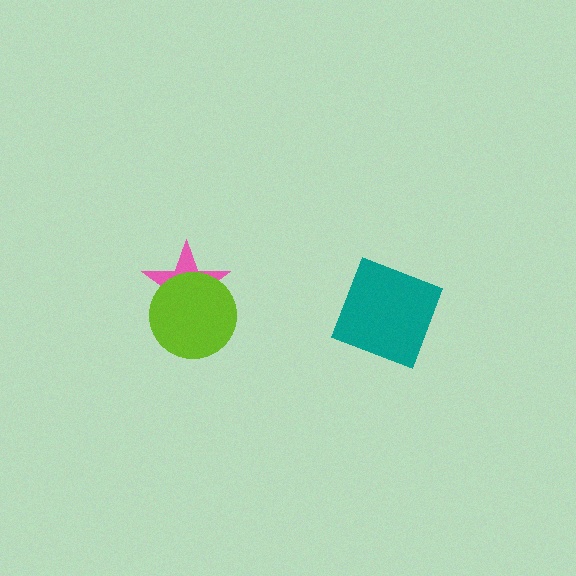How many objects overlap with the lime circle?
1 object overlaps with the lime circle.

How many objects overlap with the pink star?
1 object overlaps with the pink star.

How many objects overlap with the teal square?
0 objects overlap with the teal square.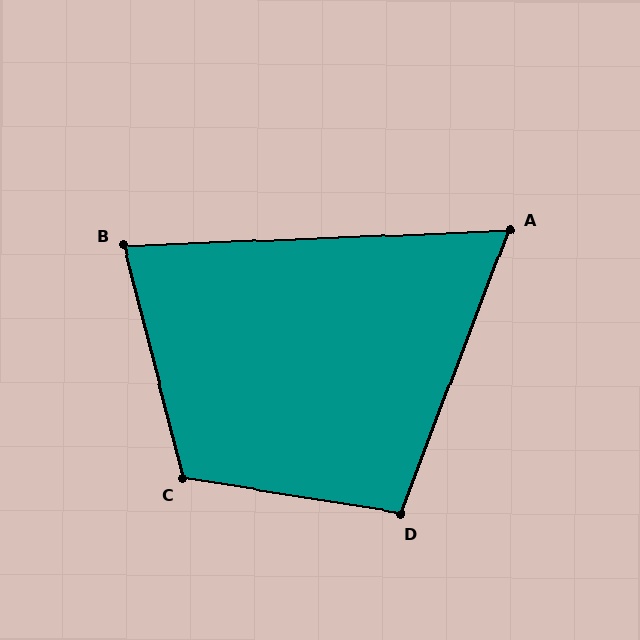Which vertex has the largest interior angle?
C, at approximately 113 degrees.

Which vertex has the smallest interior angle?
A, at approximately 67 degrees.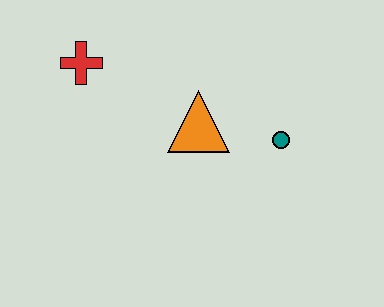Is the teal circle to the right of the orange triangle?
Yes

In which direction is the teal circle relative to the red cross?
The teal circle is to the right of the red cross.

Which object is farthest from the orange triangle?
The red cross is farthest from the orange triangle.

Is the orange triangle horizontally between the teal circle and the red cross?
Yes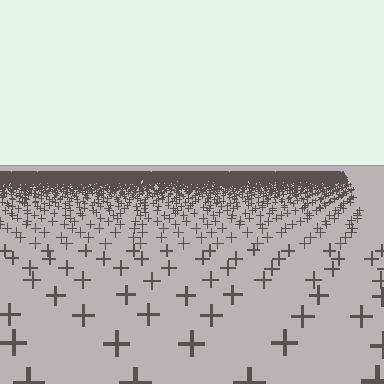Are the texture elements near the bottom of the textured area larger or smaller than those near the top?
Larger. Near the bottom, elements are closer to the viewer and appear at a bigger on-screen size.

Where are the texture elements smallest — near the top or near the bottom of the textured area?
Near the top.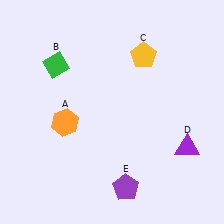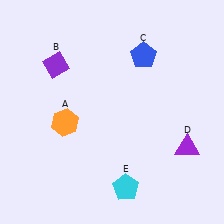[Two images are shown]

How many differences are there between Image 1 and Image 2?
There are 3 differences between the two images.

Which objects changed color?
B changed from green to purple. C changed from yellow to blue. E changed from purple to cyan.